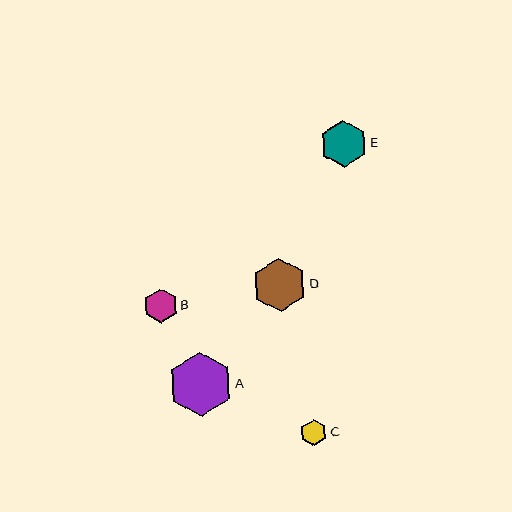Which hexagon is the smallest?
Hexagon C is the smallest with a size of approximately 26 pixels.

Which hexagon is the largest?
Hexagon A is the largest with a size of approximately 64 pixels.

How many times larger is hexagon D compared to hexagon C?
Hexagon D is approximately 2.0 times the size of hexagon C.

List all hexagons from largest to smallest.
From largest to smallest: A, D, E, B, C.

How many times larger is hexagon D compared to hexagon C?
Hexagon D is approximately 2.0 times the size of hexagon C.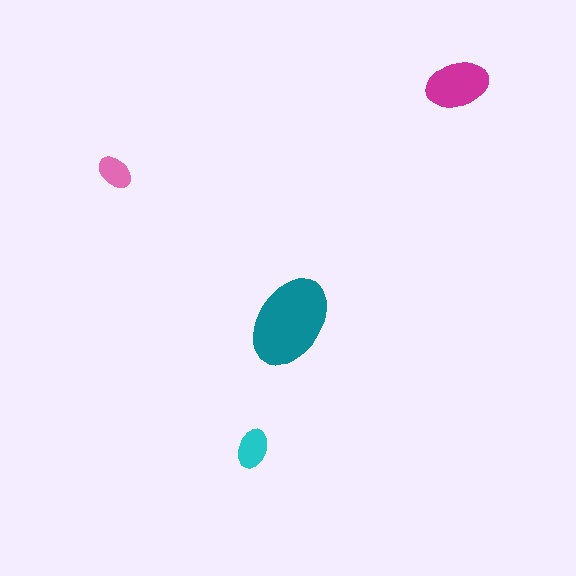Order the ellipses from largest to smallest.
the teal one, the magenta one, the cyan one, the pink one.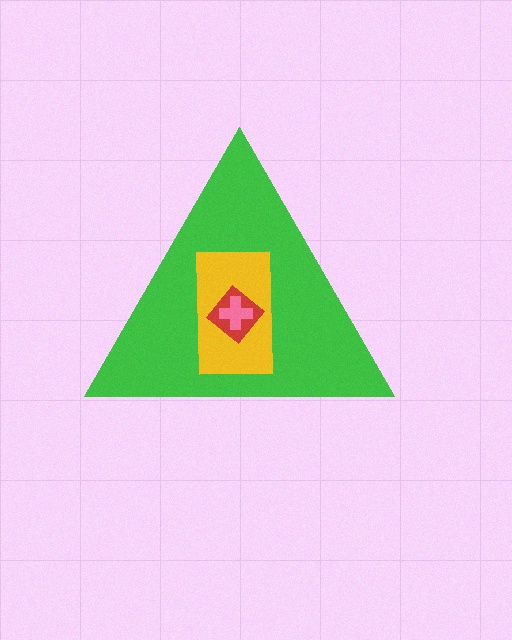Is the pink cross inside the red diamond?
Yes.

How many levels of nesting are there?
4.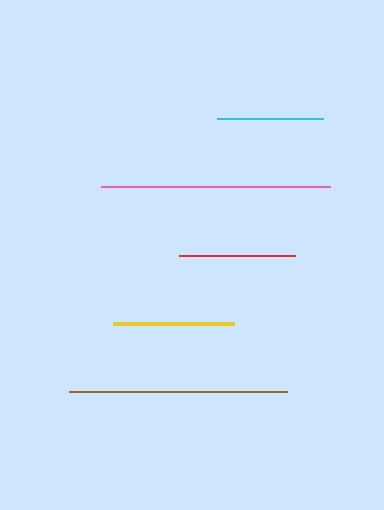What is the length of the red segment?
The red segment is approximately 116 pixels long.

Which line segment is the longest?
The pink line is the longest at approximately 229 pixels.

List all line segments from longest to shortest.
From longest to shortest: pink, brown, yellow, red, cyan.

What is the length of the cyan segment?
The cyan segment is approximately 106 pixels long.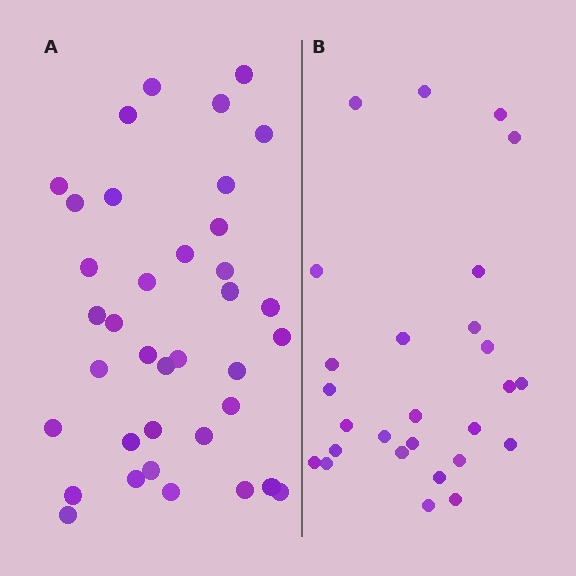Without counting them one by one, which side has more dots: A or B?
Region A (the left region) has more dots.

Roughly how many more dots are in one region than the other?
Region A has roughly 10 or so more dots than region B.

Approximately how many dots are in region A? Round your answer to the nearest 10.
About 40 dots. (The exact count is 37, which rounds to 40.)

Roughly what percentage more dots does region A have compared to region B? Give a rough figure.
About 35% more.